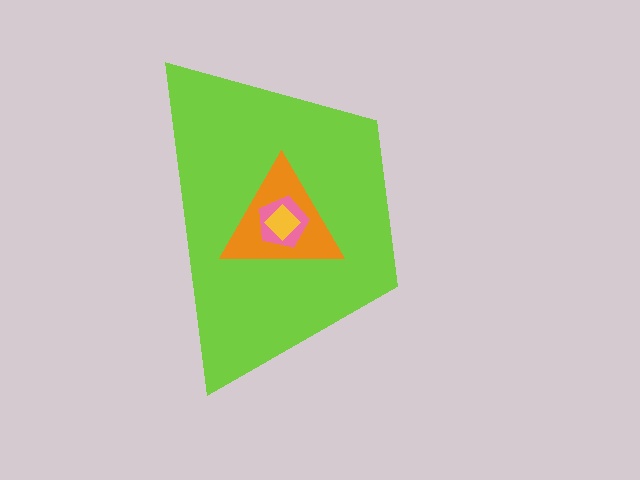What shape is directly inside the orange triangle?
The pink pentagon.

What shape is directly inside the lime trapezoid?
The orange triangle.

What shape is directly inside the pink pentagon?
The yellow diamond.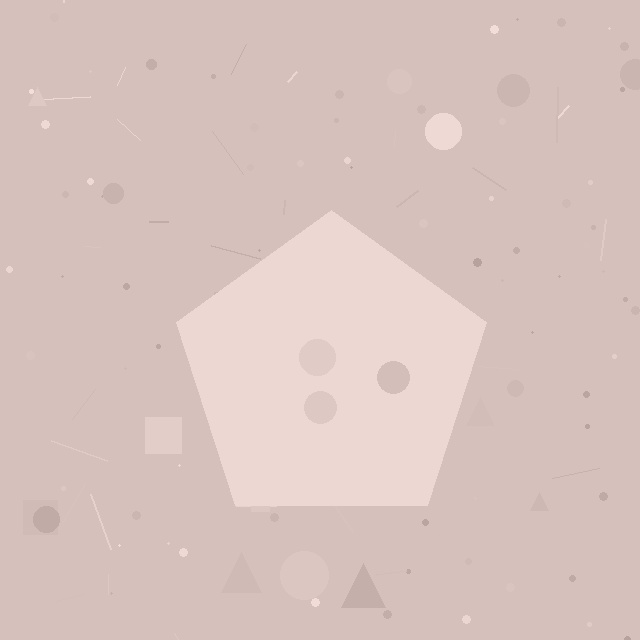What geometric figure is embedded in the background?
A pentagon is embedded in the background.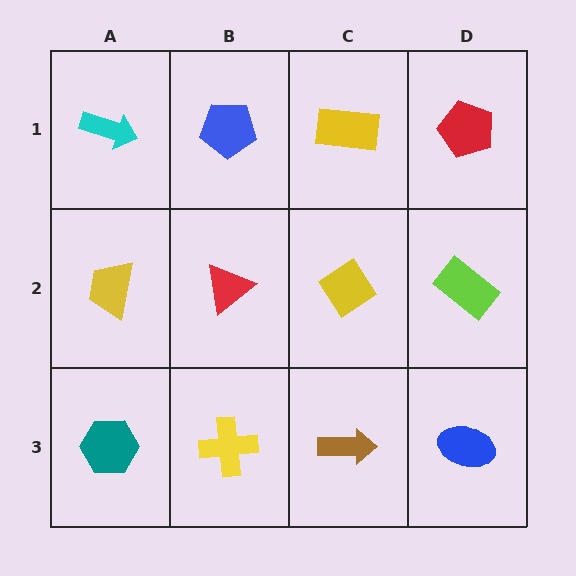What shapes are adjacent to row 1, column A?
A yellow trapezoid (row 2, column A), a blue pentagon (row 1, column B).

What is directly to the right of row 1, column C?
A red pentagon.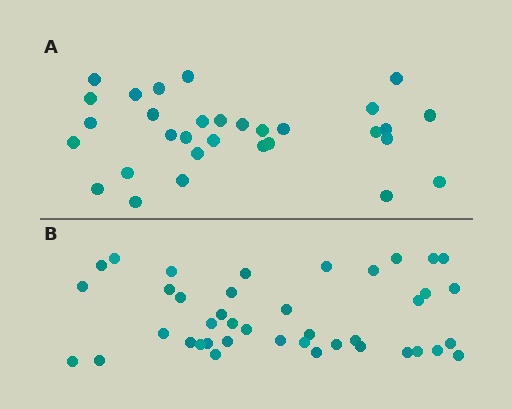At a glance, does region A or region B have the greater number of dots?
Region B (the bottom region) has more dots.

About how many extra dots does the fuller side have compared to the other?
Region B has roughly 10 or so more dots than region A.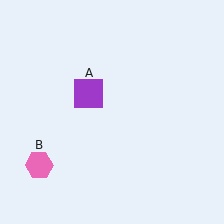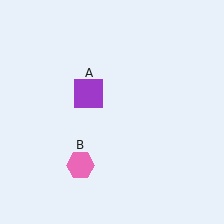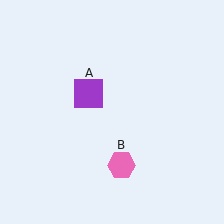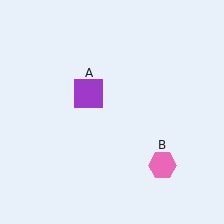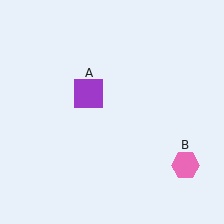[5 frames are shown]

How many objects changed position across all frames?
1 object changed position: pink hexagon (object B).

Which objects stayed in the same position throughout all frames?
Purple square (object A) remained stationary.